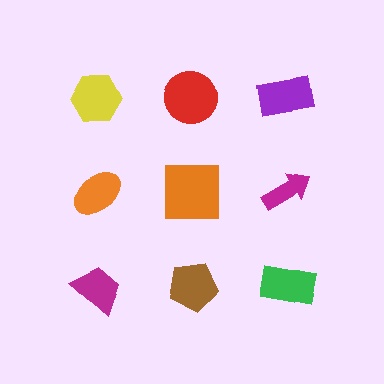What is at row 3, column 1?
A magenta trapezoid.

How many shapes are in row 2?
3 shapes.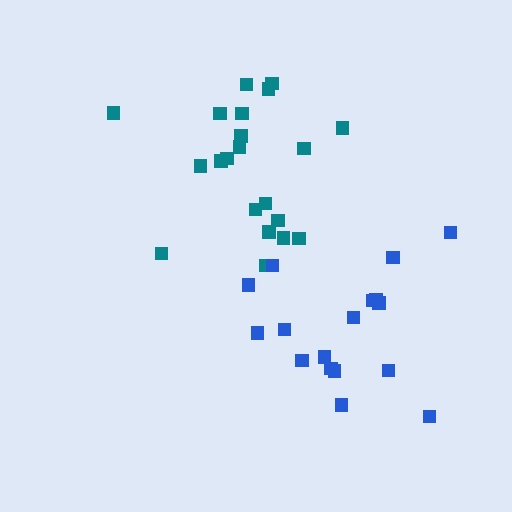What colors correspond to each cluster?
The clusters are colored: teal, blue.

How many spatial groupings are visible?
There are 2 spatial groupings.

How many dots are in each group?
Group 1: 21 dots, Group 2: 17 dots (38 total).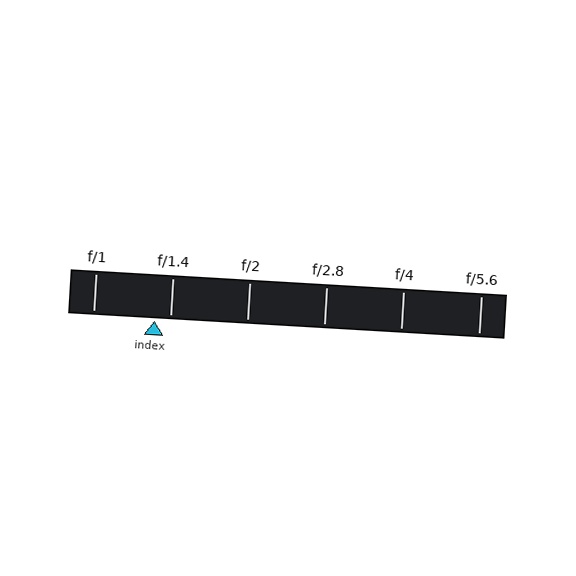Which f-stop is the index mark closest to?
The index mark is closest to f/1.4.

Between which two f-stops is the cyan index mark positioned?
The index mark is between f/1 and f/1.4.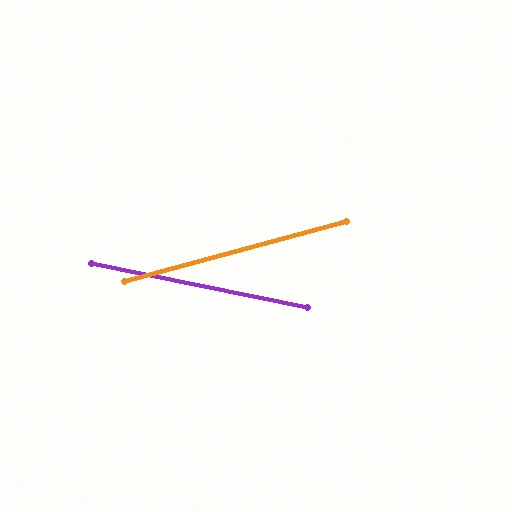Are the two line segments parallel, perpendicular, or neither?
Neither parallel nor perpendicular — they differ by about 27°.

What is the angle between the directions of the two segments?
Approximately 27 degrees.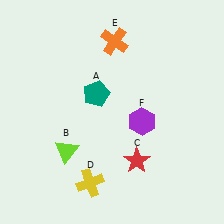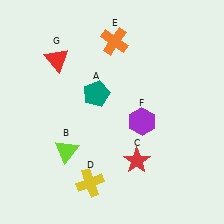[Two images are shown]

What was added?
A red triangle (G) was added in Image 2.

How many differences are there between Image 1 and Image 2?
There is 1 difference between the two images.